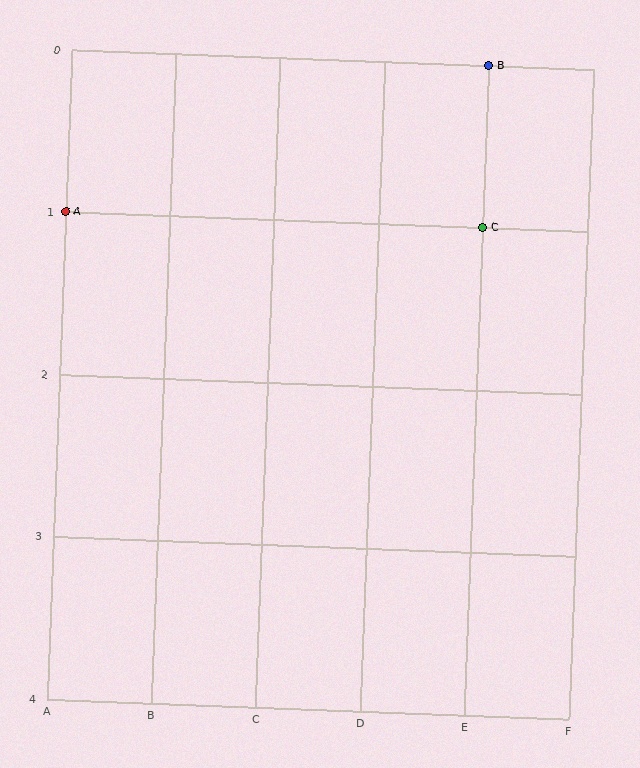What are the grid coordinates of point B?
Point B is at grid coordinates (E, 0).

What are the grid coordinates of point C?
Point C is at grid coordinates (E, 1).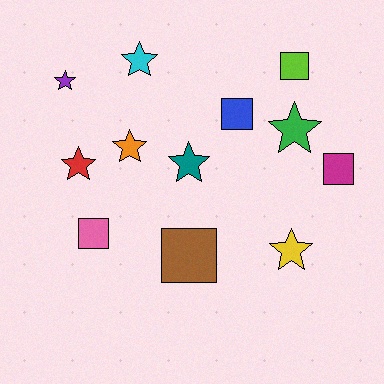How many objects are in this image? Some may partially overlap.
There are 12 objects.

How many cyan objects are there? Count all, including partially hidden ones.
There is 1 cyan object.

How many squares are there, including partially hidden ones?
There are 5 squares.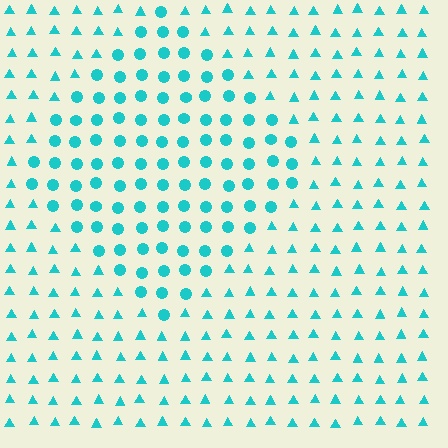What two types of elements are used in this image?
The image uses circles inside the diamond region and triangles outside it.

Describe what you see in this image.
The image is filled with small cyan elements arranged in a uniform grid. A diamond-shaped region contains circles, while the surrounding area contains triangles. The boundary is defined purely by the change in element shape.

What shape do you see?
I see a diamond.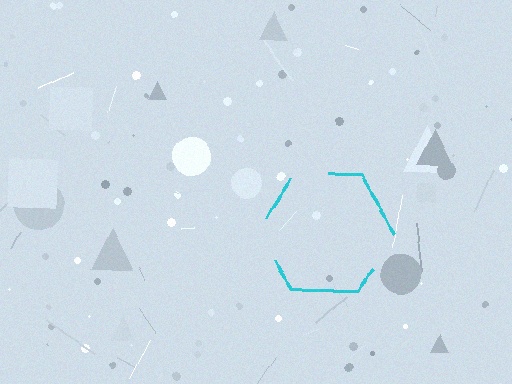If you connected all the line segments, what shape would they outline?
They would outline a hexagon.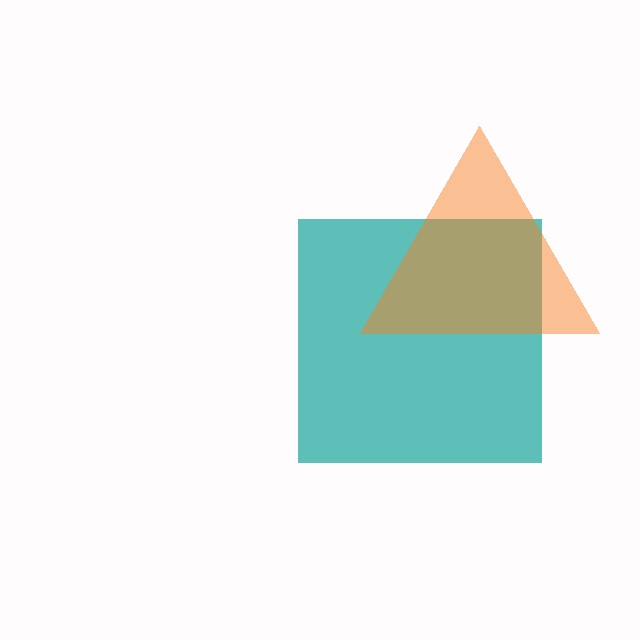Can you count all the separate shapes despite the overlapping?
Yes, there are 2 separate shapes.